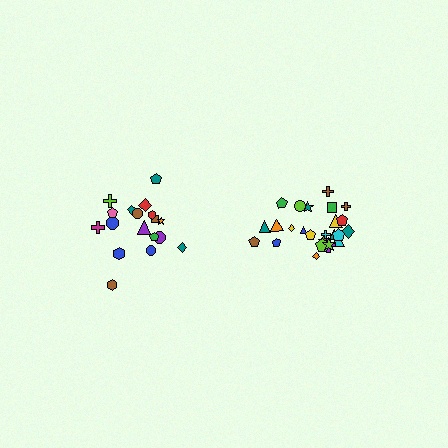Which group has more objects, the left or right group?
The right group.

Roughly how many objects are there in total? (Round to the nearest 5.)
Roughly 45 objects in total.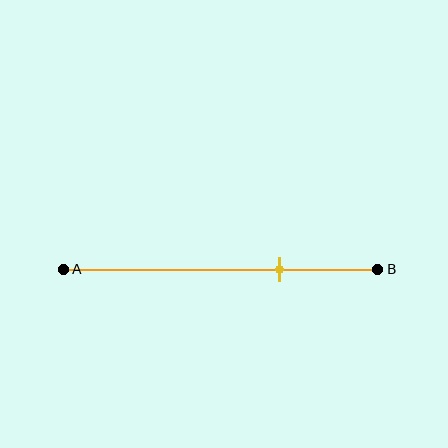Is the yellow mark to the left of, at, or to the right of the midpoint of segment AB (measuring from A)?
The yellow mark is to the right of the midpoint of segment AB.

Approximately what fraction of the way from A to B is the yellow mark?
The yellow mark is approximately 70% of the way from A to B.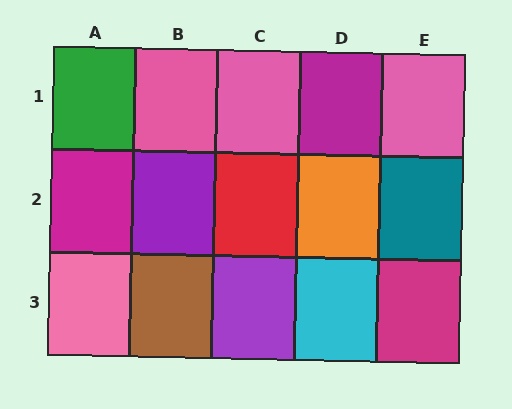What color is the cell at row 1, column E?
Pink.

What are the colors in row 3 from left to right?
Pink, brown, purple, cyan, magenta.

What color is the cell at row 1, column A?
Green.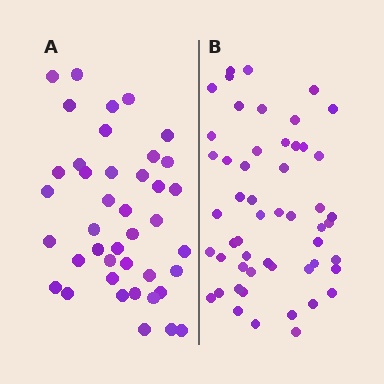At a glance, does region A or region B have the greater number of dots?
Region B (the right region) has more dots.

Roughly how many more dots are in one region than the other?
Region B has roughly 12 or so more dots than region A.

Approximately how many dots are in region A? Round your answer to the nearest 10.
About 40 dots. (The exact count is 41, which rounds to 40.)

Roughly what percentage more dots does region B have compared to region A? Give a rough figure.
About 30% more.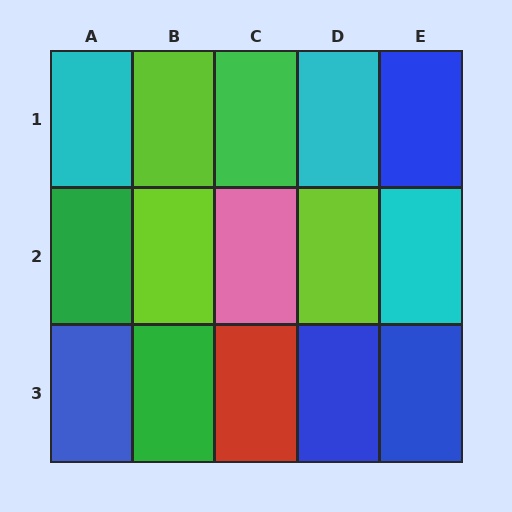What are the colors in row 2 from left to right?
Green, lime, pink, lime, cyan.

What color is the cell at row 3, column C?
Red.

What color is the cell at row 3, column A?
Blue.